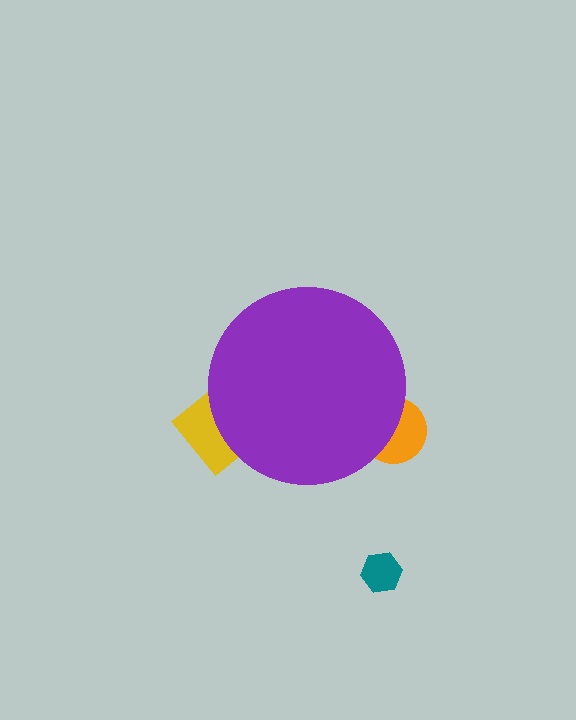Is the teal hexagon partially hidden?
No, the teal hexagon is fully visible.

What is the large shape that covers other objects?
A purple circle.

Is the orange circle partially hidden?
Yes, the orange circle is partially hidden behind the purple circle.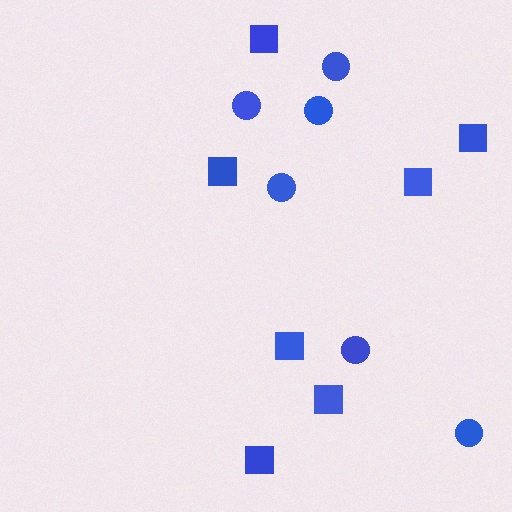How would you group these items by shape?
There are 2 groups: one group of circles (6) and one group of squares (7).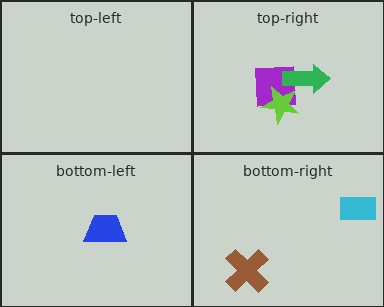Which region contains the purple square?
The top-right region.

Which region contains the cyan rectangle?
The bottom-right region.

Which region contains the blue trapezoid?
The bottom-left region.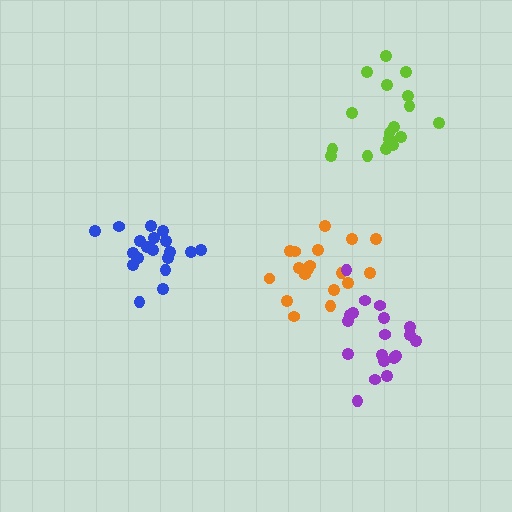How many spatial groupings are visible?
There are 4 spatial groupings.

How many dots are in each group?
Group 1: 18 dots, Group 2: 19 dots, Group 3: 19 dots, Group 4: 19 dots (75 total).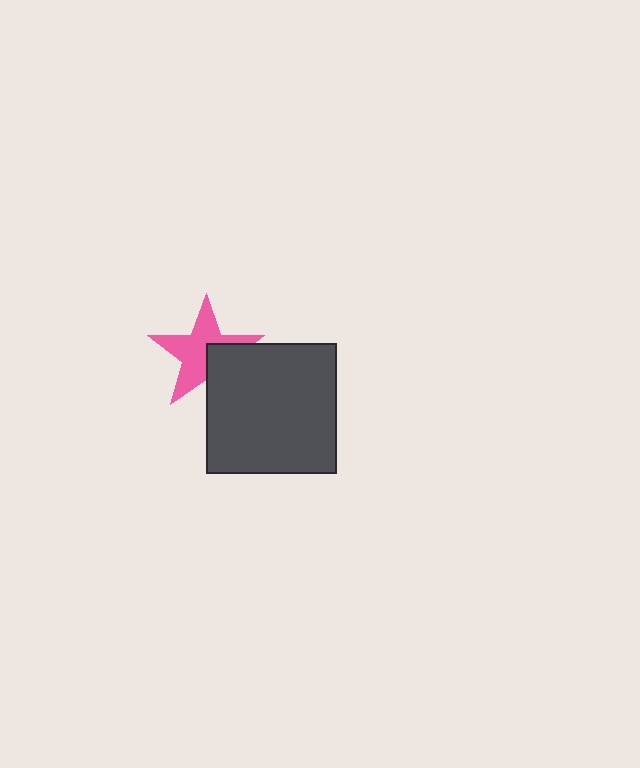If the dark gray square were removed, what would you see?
You would see the complete pink star.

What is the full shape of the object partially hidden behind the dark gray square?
The partially hidden object is a pink star.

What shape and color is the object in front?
The object in front is a dark gray square.